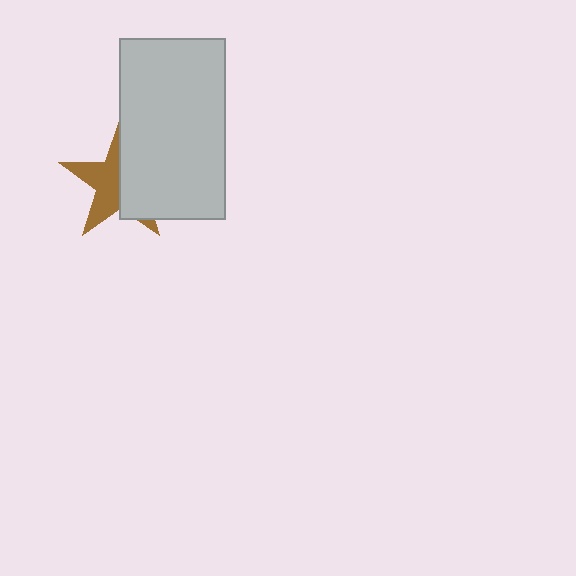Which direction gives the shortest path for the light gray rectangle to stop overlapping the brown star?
Moving right gives the shortest separation.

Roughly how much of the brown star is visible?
About half of it is visible (roughly 51%).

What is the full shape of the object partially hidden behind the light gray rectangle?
The partially hidden object is a brown star.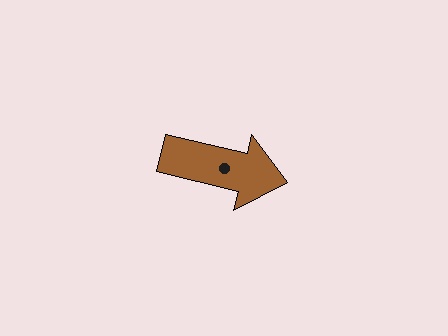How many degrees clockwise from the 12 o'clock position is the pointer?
Approximately 103 degrees.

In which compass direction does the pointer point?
East.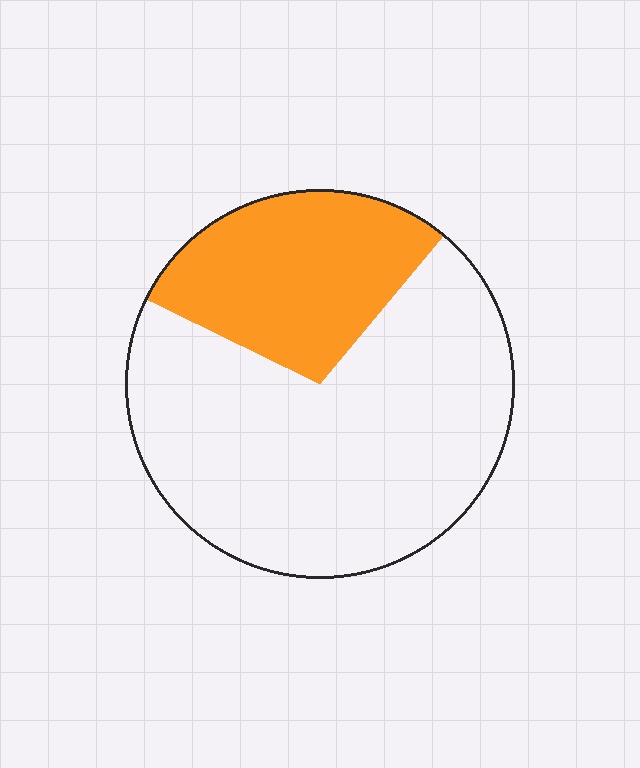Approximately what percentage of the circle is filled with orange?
Approximately 30%.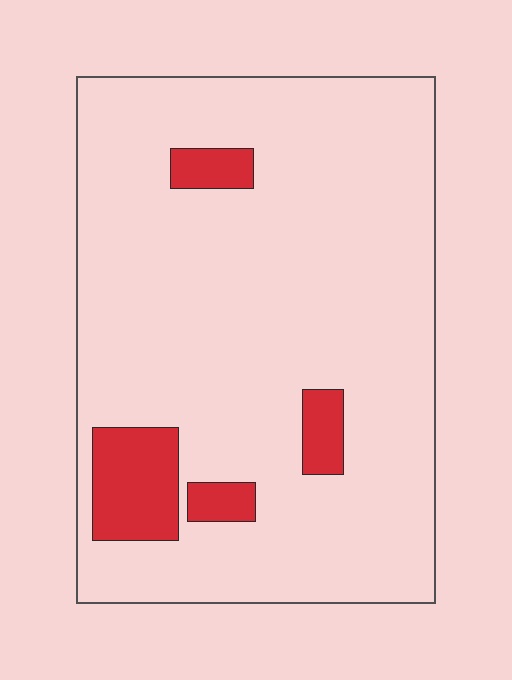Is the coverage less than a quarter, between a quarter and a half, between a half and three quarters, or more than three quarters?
Less than a quarter.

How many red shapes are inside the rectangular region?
4.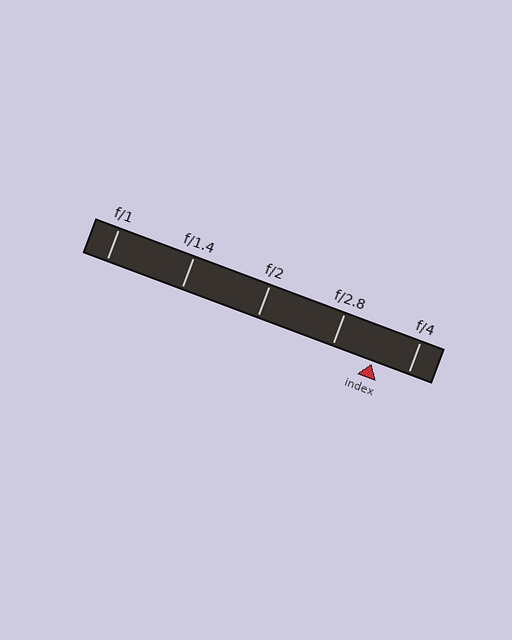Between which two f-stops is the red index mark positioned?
The index mark is between f/2.8 and f/4.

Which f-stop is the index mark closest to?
The index mark is closest to f/4.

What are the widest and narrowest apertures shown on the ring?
The widest aperture shown is f/1 and the narrowest is f/4.